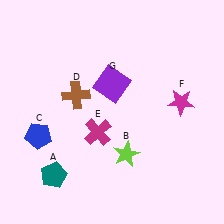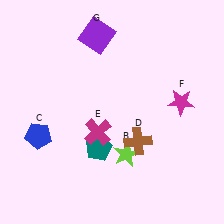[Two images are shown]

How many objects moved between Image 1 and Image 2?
3 objects moved between the two images.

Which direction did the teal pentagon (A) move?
The teal pentagon (A) moved right.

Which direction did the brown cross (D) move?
The brown cross (D) moved right.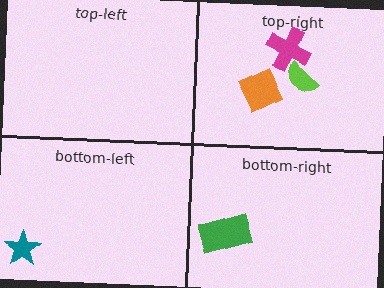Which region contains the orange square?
The top-right region.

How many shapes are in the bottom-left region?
1.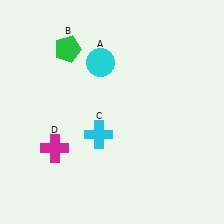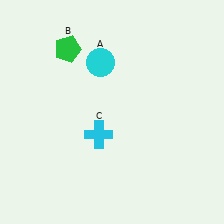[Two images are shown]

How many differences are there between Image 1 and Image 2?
There is 1 difference between the two images.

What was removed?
The magenta cross (D) was removed in Image 2.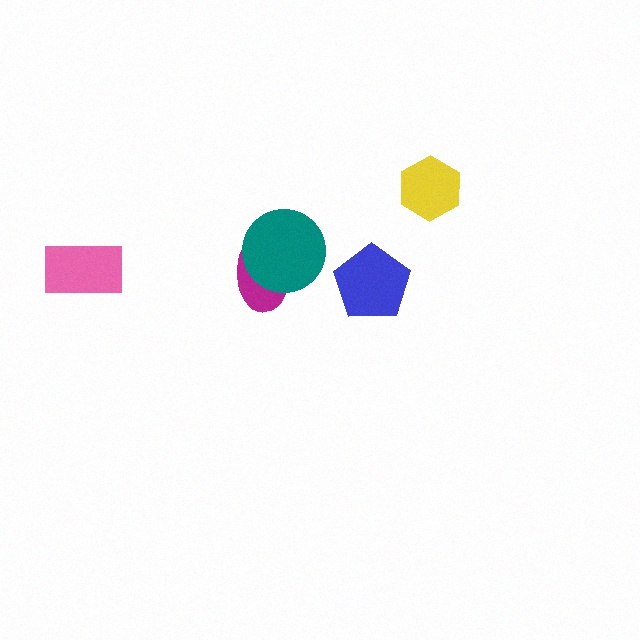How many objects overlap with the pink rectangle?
0 objects overlap with the pink rectangle.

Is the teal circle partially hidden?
No, no other shape covers it.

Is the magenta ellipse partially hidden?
Yes, it is partially covered by another shape.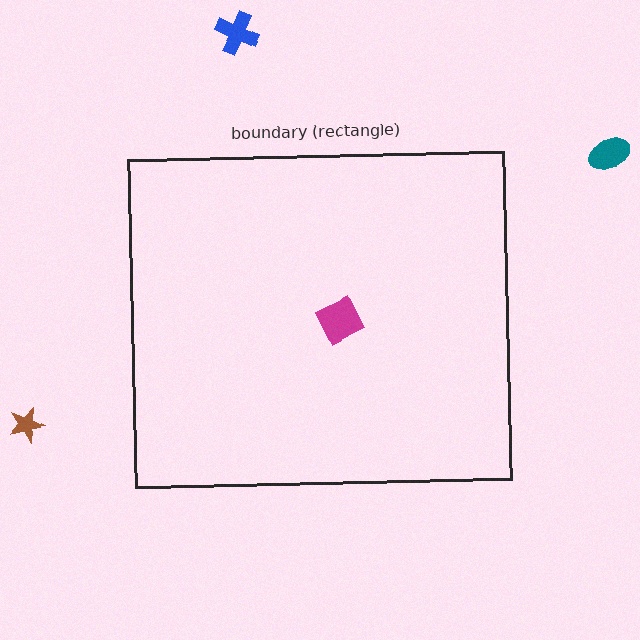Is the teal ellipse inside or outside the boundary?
Outside.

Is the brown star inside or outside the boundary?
Outside.